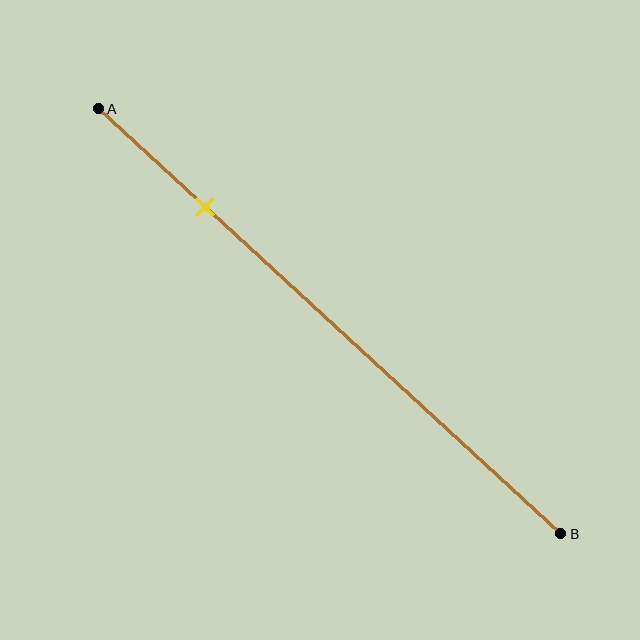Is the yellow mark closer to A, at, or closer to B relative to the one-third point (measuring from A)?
The yellow mark is closer to point A than the one-third point of segment AB.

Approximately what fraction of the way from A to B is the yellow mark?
The yellow mark is approximately 25% of the way from A to B.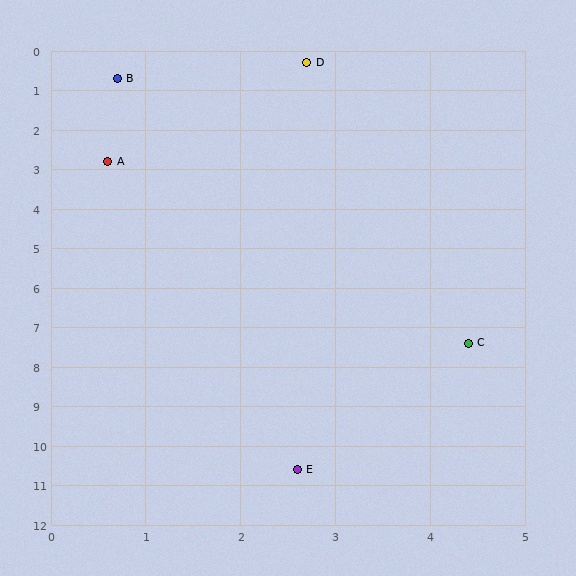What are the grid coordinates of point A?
Point A is at approximately (0.6, 2.8).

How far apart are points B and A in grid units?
Points B and A are about 2.1 grid units apart.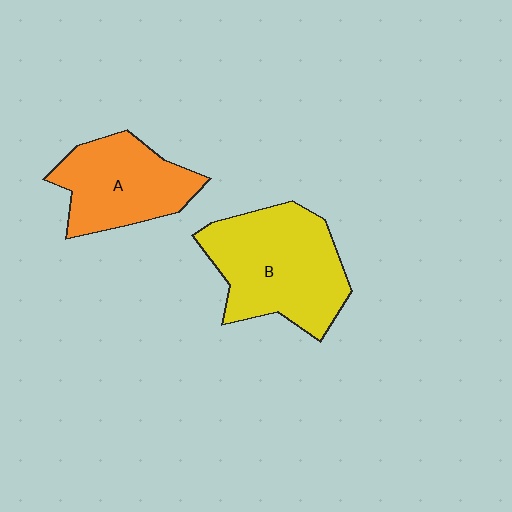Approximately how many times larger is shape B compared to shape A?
Approximately 1.4 times.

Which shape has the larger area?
Shape B (yellow).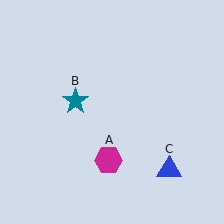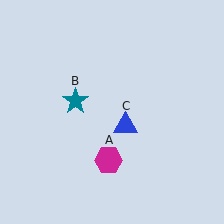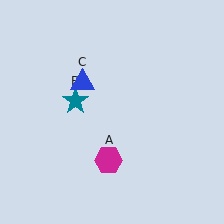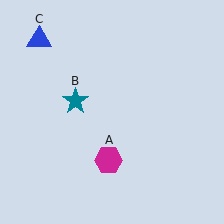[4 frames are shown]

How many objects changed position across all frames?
1 object changed position: blue triangle (object C).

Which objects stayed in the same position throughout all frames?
Magenta hexagon (object A) and teal star (object B) remained stationary.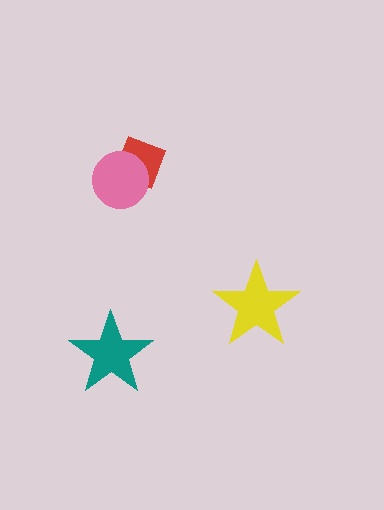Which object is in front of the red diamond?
The pink circle is in front of the red diamond.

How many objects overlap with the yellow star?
0 objects overlap with the yellow star.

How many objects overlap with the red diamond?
1 object overlaps with the red diamond.